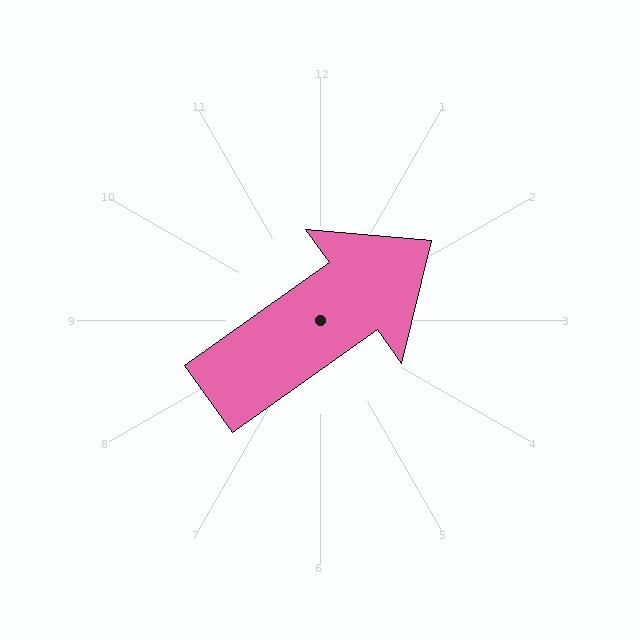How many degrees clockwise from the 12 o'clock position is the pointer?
Approximately 55 degrees.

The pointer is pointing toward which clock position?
Roughly 2 o'clock.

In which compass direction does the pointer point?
Northeast.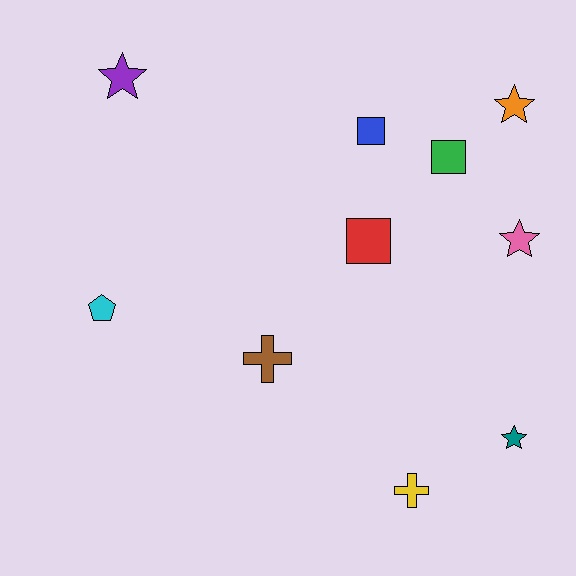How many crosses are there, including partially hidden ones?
There are 2 crosses.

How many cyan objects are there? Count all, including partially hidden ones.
There is 1 cyan object.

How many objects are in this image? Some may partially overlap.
There are 10 objects.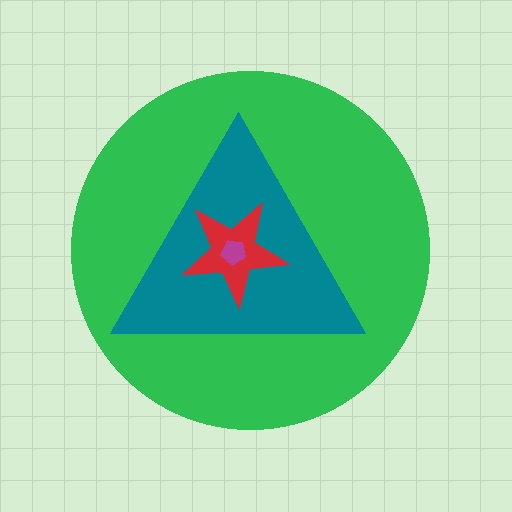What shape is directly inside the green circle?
The teal triangle.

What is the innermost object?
The magenta pentagon.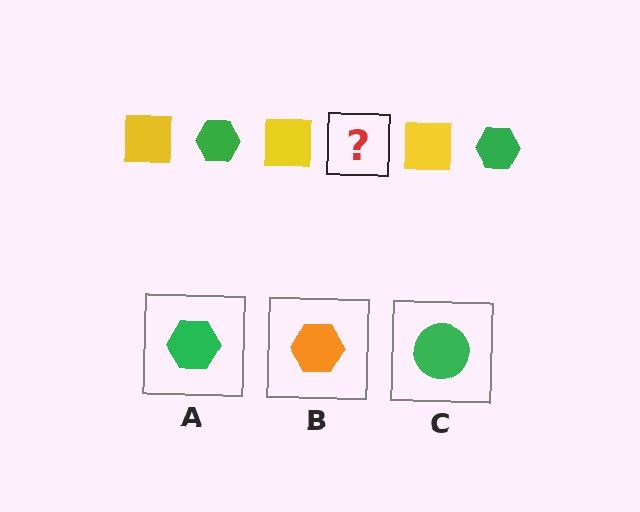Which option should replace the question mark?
Option A.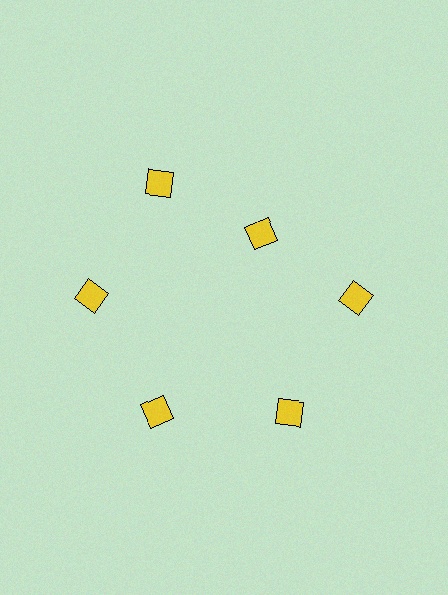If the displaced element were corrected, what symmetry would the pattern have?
It would have 6-fold rotational symmetry — the pattern would map onto itself every 60 degrees.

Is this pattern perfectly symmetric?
No. The 6 yellow diamonds are arranged in a ring, but one element near the 1 o'clock position is pulled inward toward the center, breaking the 6-fold rotational symmetry.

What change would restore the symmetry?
The symmetry would be restored by moving it outward, back onto the ring so that all 6 diamonds sit at equal angles and equal distance from the center.